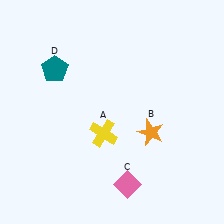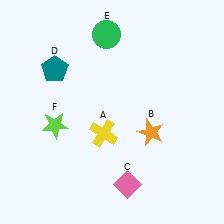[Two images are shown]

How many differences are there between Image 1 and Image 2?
There are 2 differences between the two images.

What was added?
A green circle (E), a lime star (F) were added in Image 2.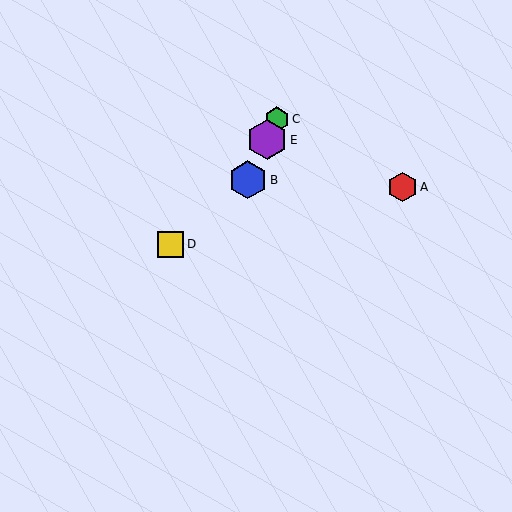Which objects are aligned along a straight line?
Objects B, C, E are aligned along a straight line.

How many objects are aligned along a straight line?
3 objects (B, C, E) are aligned along a straight line.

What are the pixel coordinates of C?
Object C is at (277, 119).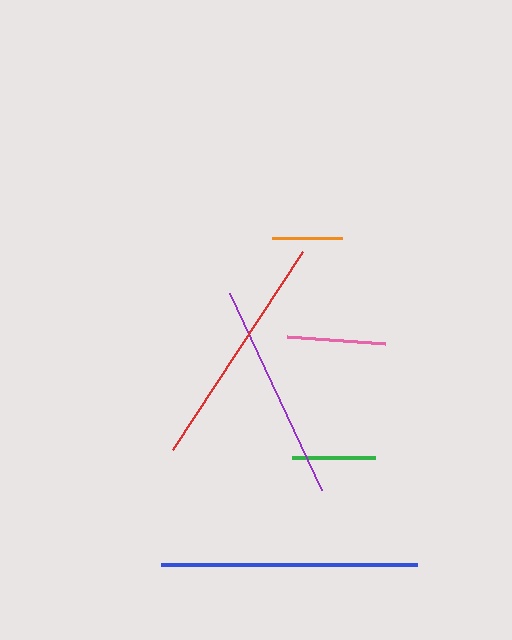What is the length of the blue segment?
The blue segment is approximately 256 pixels long.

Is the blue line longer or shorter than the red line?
The blue line is longer than the red line.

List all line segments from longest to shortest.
From longest to shortest: blue, red, purple, pink, green, orange.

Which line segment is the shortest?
The orange line is the shortest at approximately 70 pixels.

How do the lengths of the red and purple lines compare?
The red and purple lines are approximately the same length.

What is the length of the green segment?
The green segment is approximately 84 pixels long.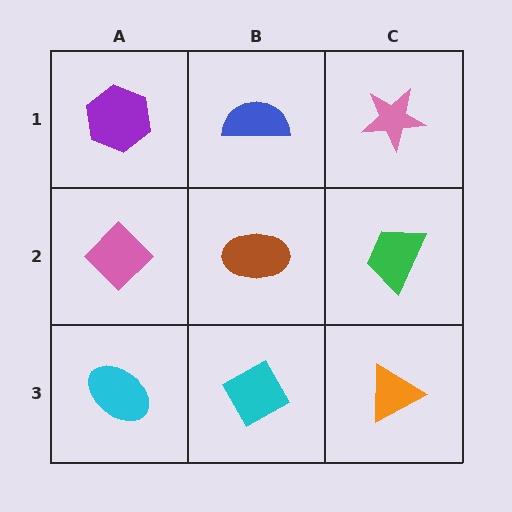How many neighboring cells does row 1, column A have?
2.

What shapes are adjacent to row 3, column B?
A brown ellipse (row 2, column B), a cyan ellipse (row 3, column A), an orange triangle (row 3, column C).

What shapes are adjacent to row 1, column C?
A green trapezoid (row 2, column C), a blue semicircle (row 1, column B).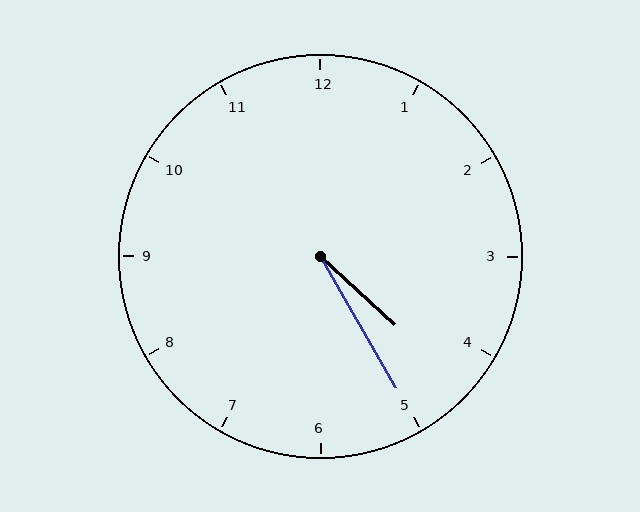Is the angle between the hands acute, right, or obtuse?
It is acute.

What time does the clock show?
4:25.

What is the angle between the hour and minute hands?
Approximately 18 degrees.